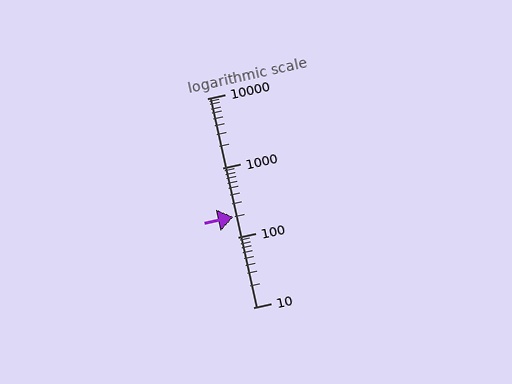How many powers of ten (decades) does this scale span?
The scale spans 3 decades, from 10 to 10000.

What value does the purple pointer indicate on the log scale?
The pointer indicates approximately 200.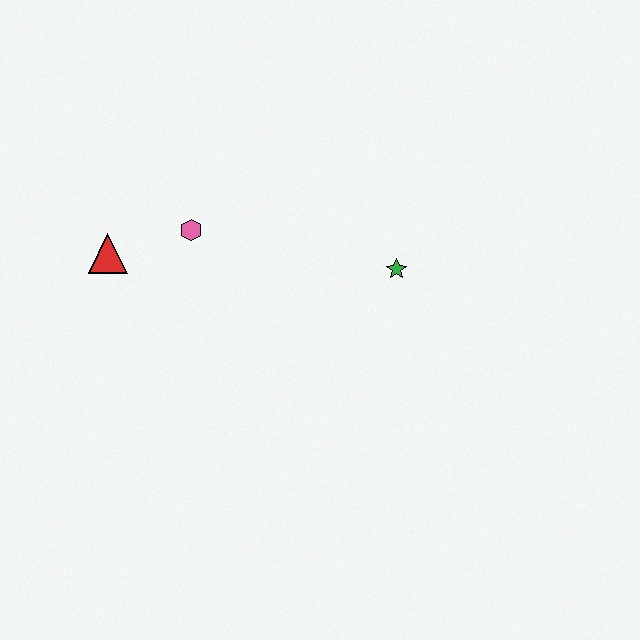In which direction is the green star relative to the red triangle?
The green star is to the right of the red triangle.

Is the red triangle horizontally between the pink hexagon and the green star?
No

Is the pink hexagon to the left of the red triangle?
No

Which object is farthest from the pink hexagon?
The green star is farthest from the pink hexagon.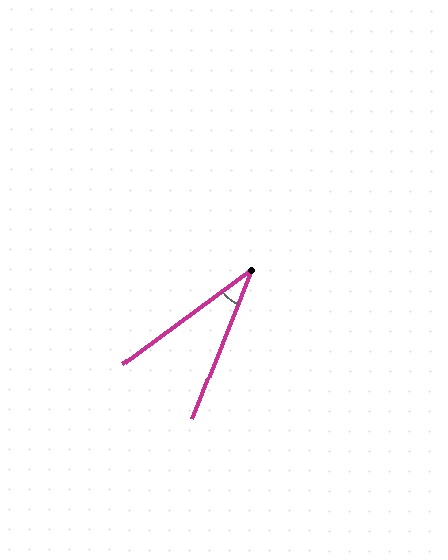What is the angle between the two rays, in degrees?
Approximately 32 degrees.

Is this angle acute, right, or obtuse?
It is acute.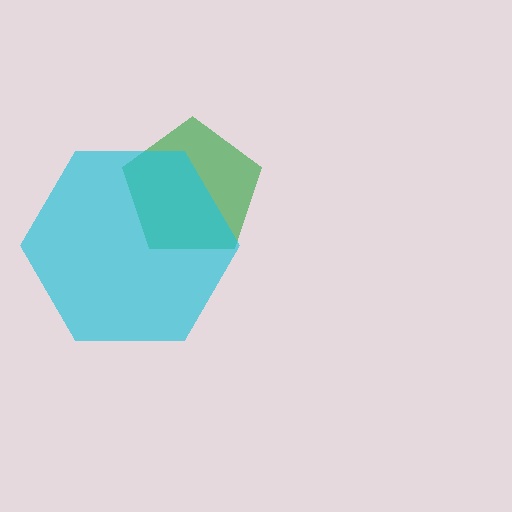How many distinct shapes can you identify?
There are 2 distinct shapes: a green pentagon, a cyan hexagon.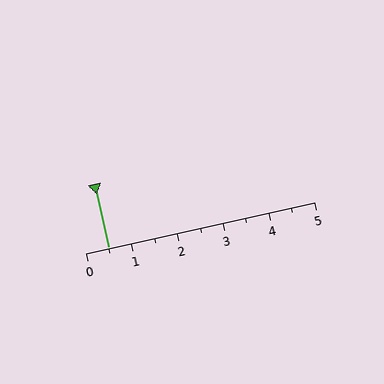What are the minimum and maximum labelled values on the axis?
The axis runs from 0 to 5.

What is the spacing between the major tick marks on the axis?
The major ticks are spaced 1 apart.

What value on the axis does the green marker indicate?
The marker indicates approximately 0.5.